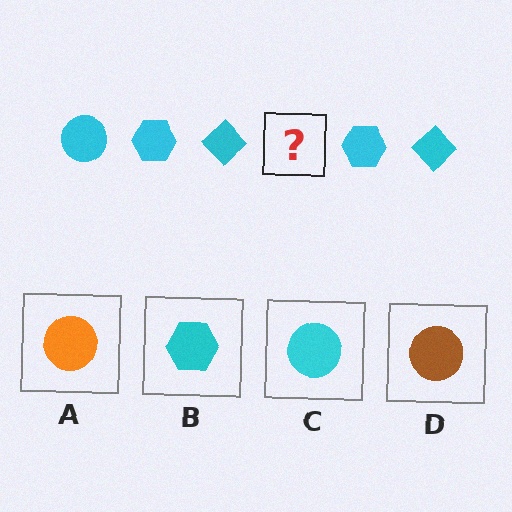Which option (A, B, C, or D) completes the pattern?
C.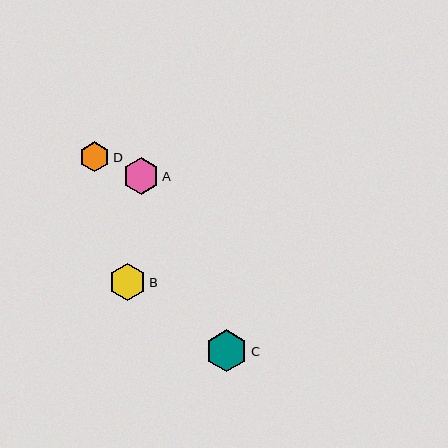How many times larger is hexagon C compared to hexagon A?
Hexagon C is approximately 1.1 times the size of hexagon A.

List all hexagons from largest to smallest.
From largest to smallest: C, B, A, D.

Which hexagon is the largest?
Hexagon C is the largest with a size of approximately 42 pixels.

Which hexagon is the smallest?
Hexagon D is the smallest with a size of approximately 30 pixels.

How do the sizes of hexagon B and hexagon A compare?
Hexagon B and hexagon A are approximately the same size.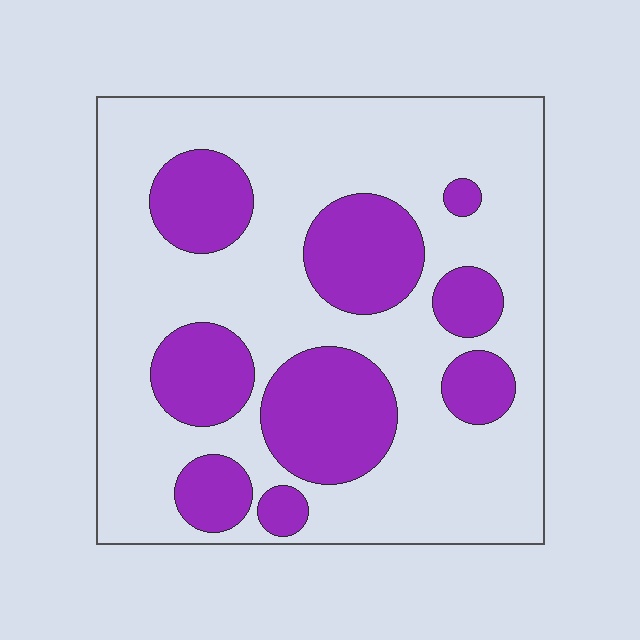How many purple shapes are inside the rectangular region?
9.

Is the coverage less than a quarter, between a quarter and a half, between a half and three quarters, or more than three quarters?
Between a quarter and a half.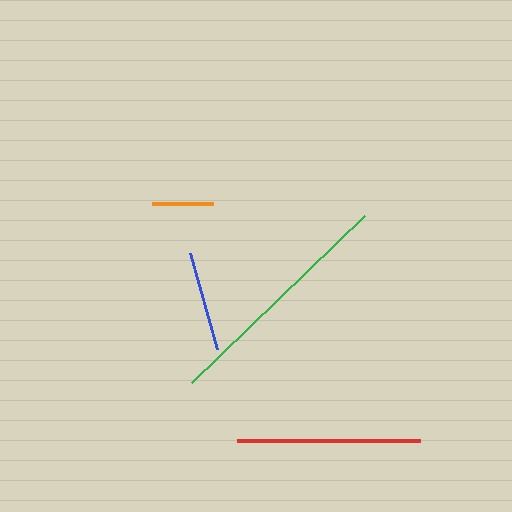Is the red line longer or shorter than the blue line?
The red line is longer than the blue line.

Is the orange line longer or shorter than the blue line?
The blue line is longer than the orange line.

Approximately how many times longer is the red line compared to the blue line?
The red line is approximately 1.8 times the length of the blue line.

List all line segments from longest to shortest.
From longest to shortest: green, red, blue, orange.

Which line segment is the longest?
The green line is the longest at approximately 240 pixels.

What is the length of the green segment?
The green segment is approximately 240 pixels long.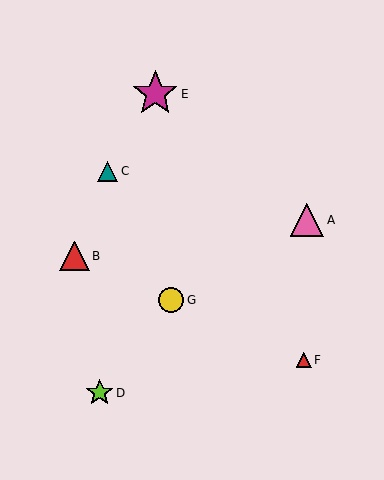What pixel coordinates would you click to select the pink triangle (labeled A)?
Click at (307, 220) to select the pink triangle A.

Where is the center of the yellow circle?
The center of the yellow circle is at (171, 300).